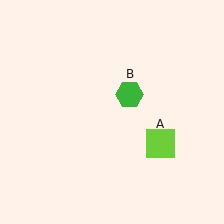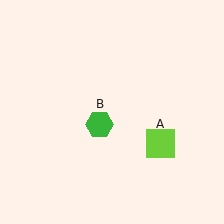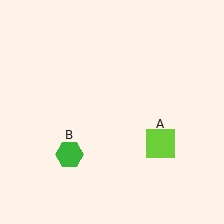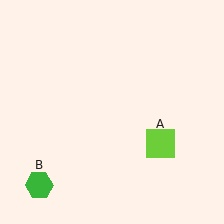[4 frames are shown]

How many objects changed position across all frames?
1 object changed position: green hexagon (object B).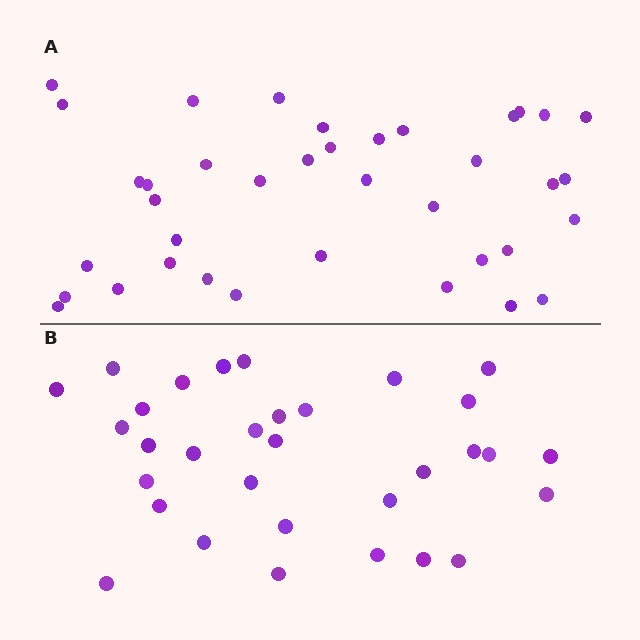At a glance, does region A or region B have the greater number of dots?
Region A (the top region) has more dots.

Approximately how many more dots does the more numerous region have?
Region A has about 6 more dots than region B.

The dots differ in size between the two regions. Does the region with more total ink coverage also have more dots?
No. Region B has more total ink coverage because its dots are larger, but region A actually contains more individual dots. Total area can be misleading — the number of items is what matters here.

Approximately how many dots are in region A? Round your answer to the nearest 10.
About 40 dots. (The exact count is 38, which rounds to 40.)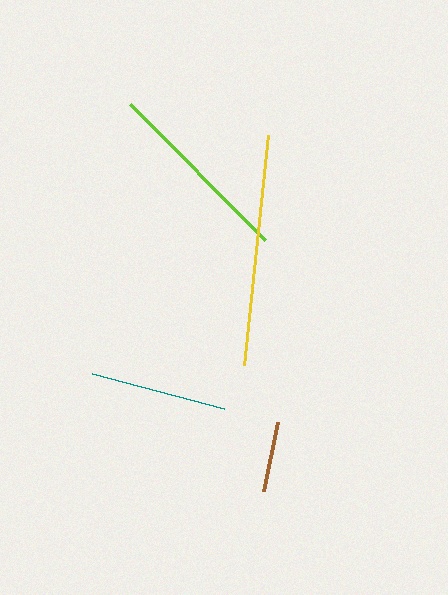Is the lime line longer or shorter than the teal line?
The lime line is longer than the teal line.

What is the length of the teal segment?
The teal segment is approximately 136 pixels long.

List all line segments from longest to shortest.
From longest to shortest: yellow, lime, teal, brown.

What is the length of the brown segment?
The brown segment is approximately 71 pixels long.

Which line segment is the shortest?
The brown line is the shortest at approximately 71 pixels.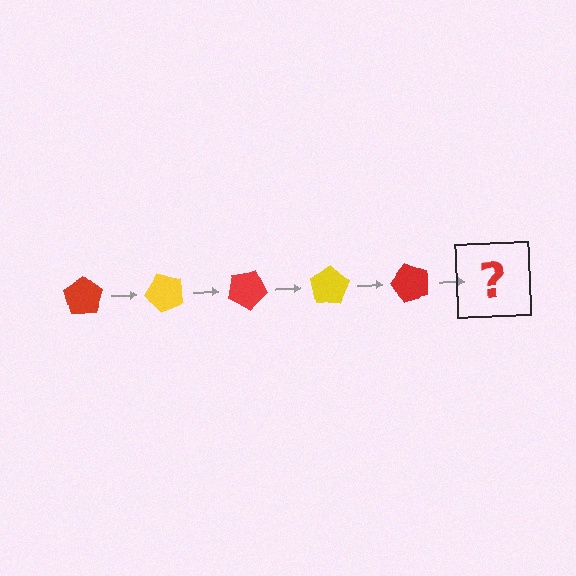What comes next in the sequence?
The next element should be a yellow pentagon, rotated 250 degrees from the start.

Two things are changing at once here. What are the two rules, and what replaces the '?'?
The two rules are that it rotates 50 degrees each step and the color cycles through red and yellow. The '?' should be a yellow pentagon, rotated 250 degrees from the start.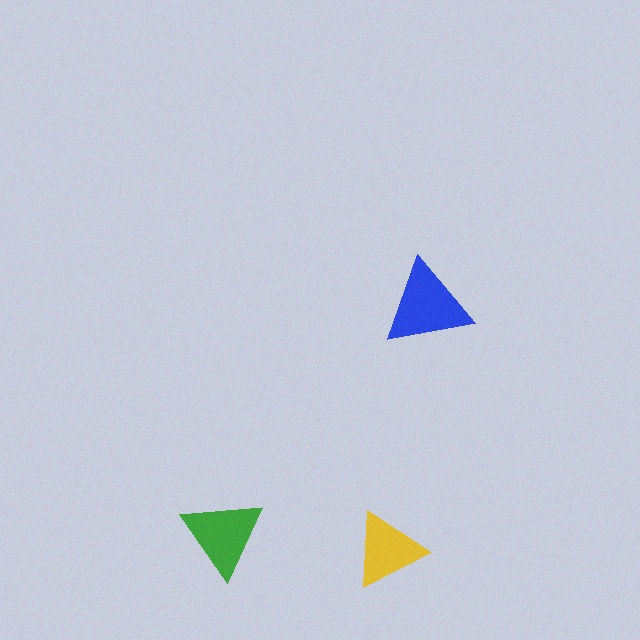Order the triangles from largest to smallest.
the blue one, the green one, the yellow one.